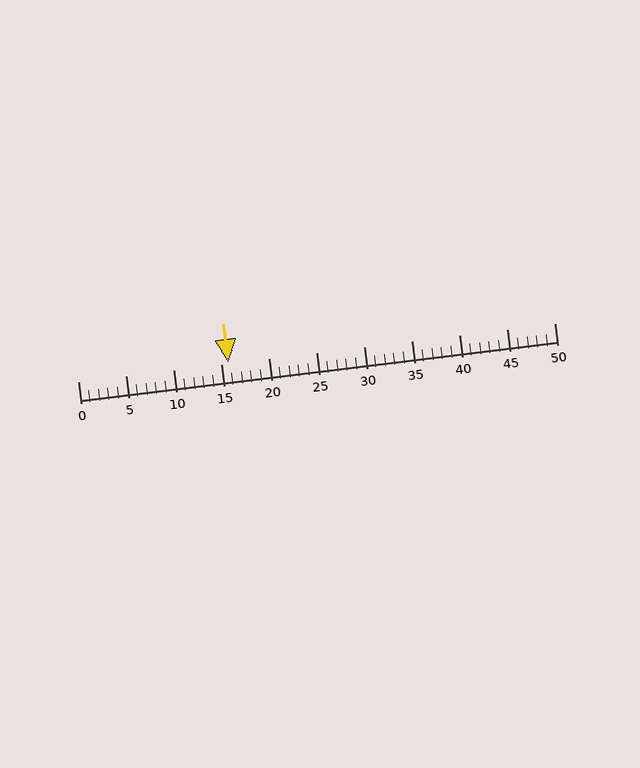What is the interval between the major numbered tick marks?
The major tick marks are spaced 5 units apart.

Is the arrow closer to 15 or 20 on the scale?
The arrow is closer to 15.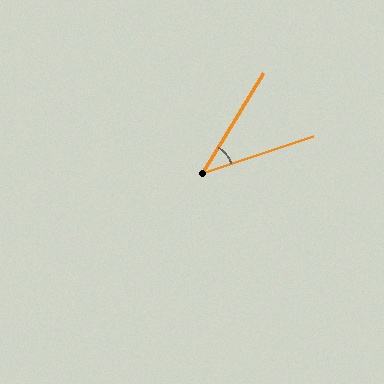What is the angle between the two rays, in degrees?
Approximately 40 degrees.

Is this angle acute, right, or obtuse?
It is acute.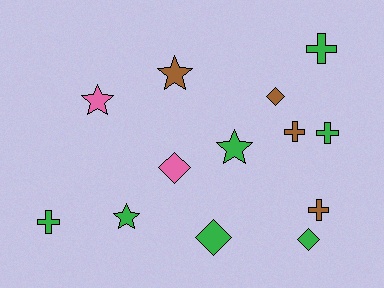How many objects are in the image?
There are 13 objects.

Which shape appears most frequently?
Cross, with 5 objects.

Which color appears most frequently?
Green, with 7 objects.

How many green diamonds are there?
There are 2 green diamonds.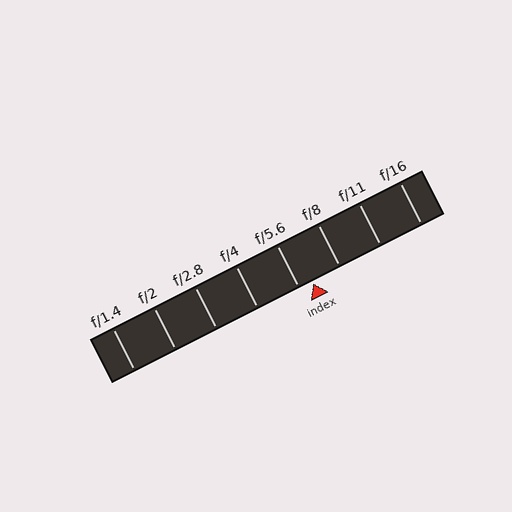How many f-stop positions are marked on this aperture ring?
There are 8 f-stop positions marked.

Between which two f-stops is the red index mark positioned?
The index mark is between f/5.6 and f/8.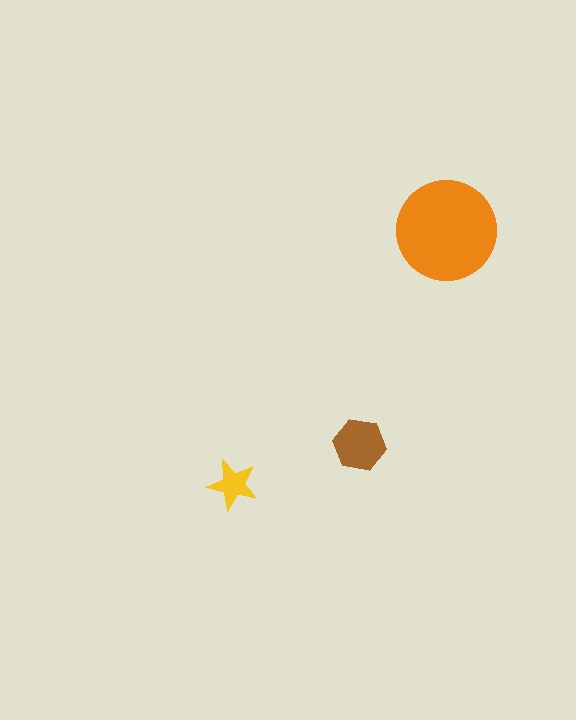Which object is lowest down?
The yellow star is bottommost.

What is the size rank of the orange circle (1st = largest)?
1st.